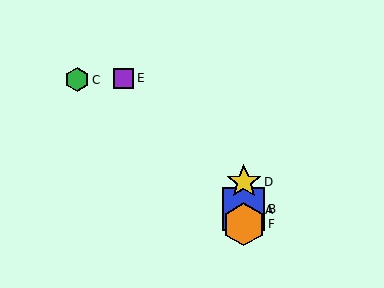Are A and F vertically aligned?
Yes, both are at x≈244.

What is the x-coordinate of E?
Object E is at x≈124.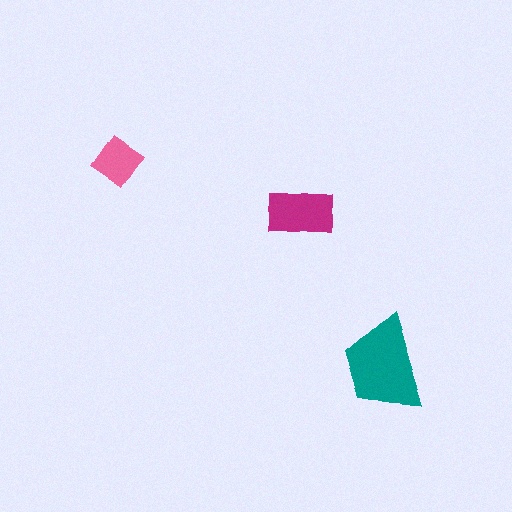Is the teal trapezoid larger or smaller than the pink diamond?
Larger.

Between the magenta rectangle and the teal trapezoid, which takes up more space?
The teal trapezoid.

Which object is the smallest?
The pink diamond.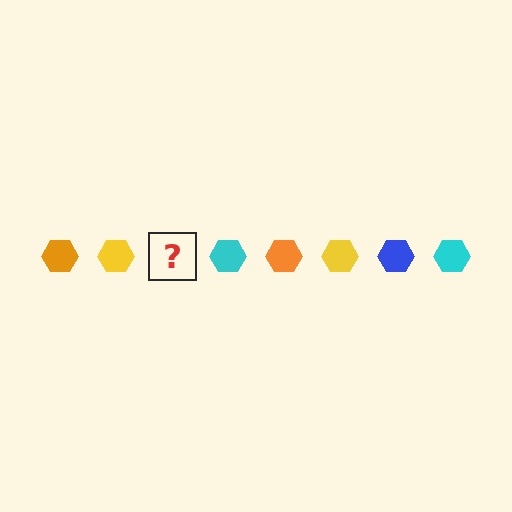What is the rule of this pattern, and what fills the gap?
The rule is that the pattern cycles through orange, yellow, blue, cyan hexagons. The gap should be filled with a blue hexagon.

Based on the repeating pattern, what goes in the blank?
The blank should be a blue hexagon.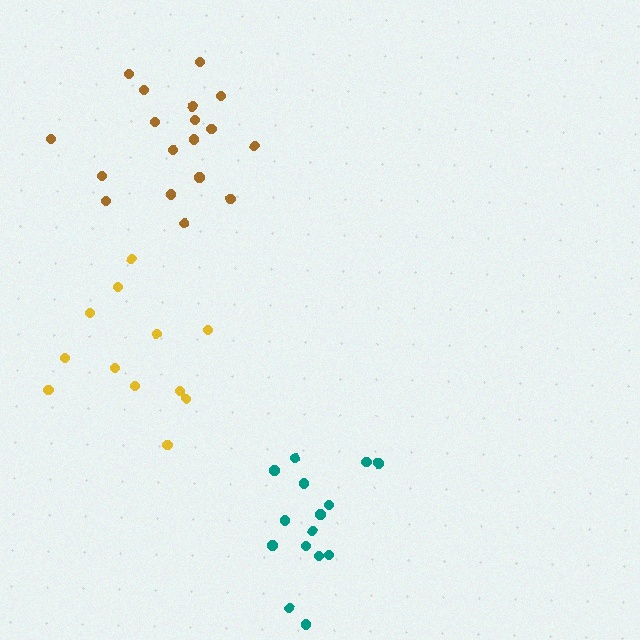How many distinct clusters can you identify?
There are 3 distinct clusters.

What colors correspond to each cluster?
The clusters are colored: brown, teal, yellow.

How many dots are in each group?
Group 1: 18 dots, Group 2: 15 dots, Group 3: 12 dots (45 total).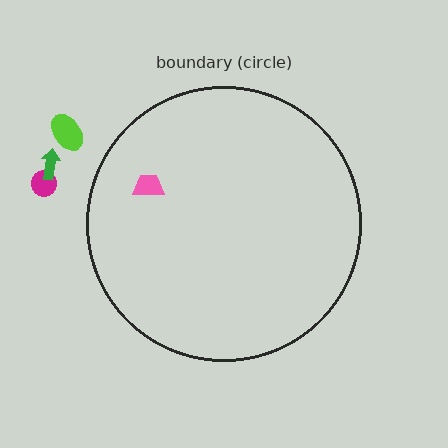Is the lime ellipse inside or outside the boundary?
Outside.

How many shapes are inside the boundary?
1 inside, 3 outside.